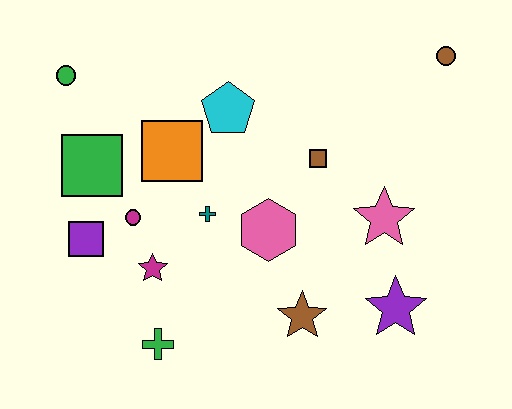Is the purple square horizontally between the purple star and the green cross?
No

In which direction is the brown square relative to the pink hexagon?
The brown square is above the pink hexagon.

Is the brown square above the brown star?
Yes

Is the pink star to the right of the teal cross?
Yes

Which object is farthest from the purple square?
The brown circle is farthest from the purple square.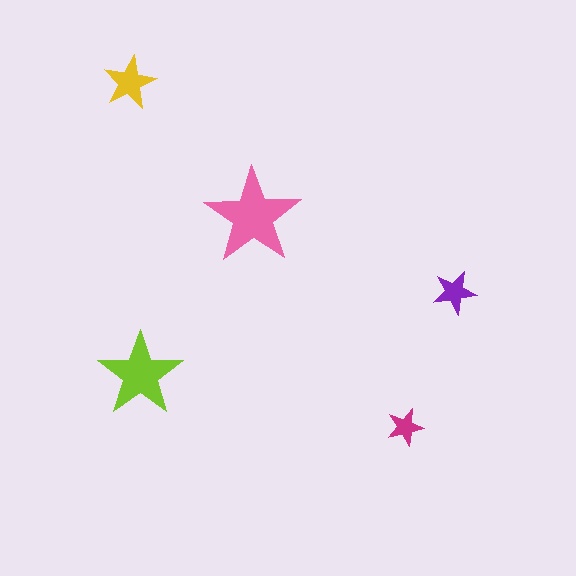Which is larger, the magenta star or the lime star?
The lime one.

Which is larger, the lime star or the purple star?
The lime one.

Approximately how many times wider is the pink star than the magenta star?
About 2.5 times wider.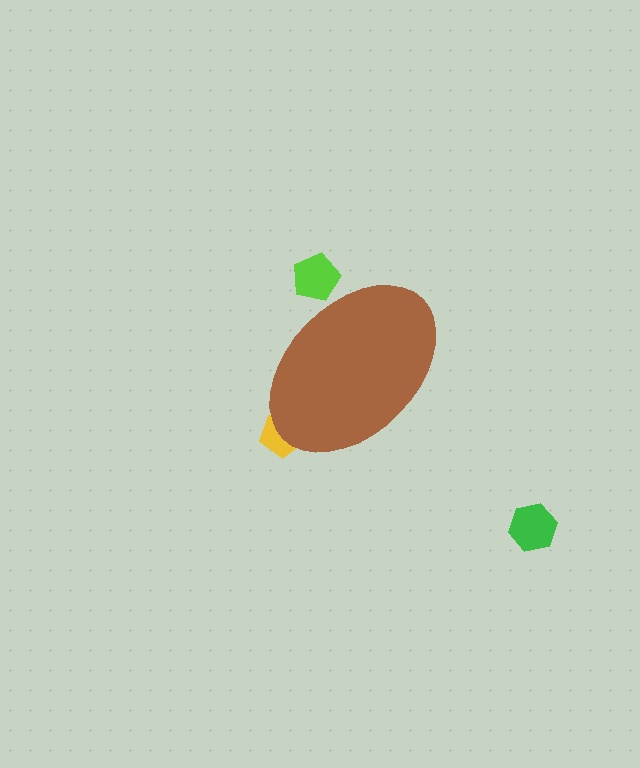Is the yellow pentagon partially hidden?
Yes, the yellow pentagon is partially hidden behind the brown ellipse.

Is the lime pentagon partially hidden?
Yes, the lime pentagon is partially hidden behind the brown ellipse.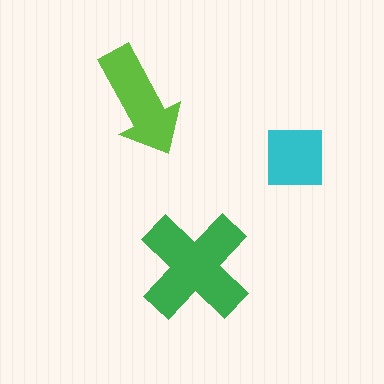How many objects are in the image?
There are 3 objects in the image.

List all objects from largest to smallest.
The green cross, the lime arrow, the cyan square.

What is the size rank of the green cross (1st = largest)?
1st.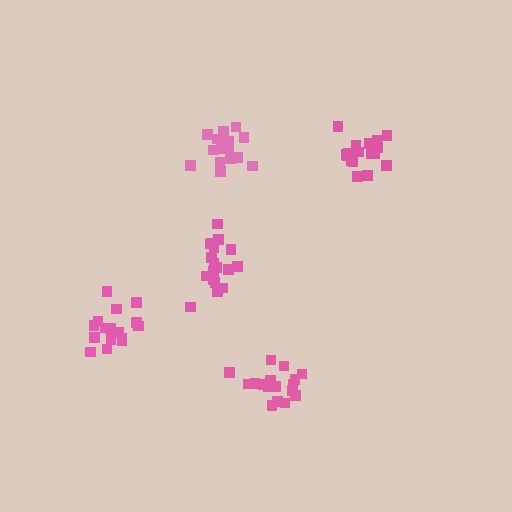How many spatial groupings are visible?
There are 5 spatial groupings.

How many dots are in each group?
Group 1: 16 dots, Group 2: 19 dots, Group 3: 18 dots, Group 4: 18 dots, Group 5: 18 dots (89 total).